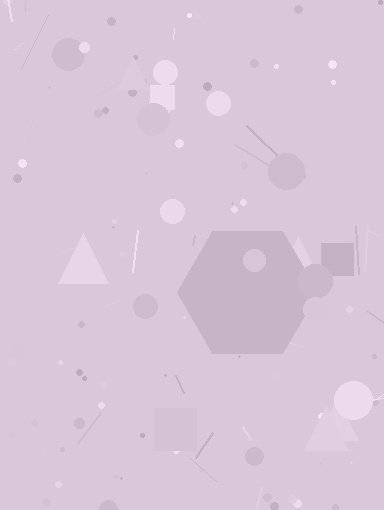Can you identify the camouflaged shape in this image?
The camouflaged shape is a hexagon.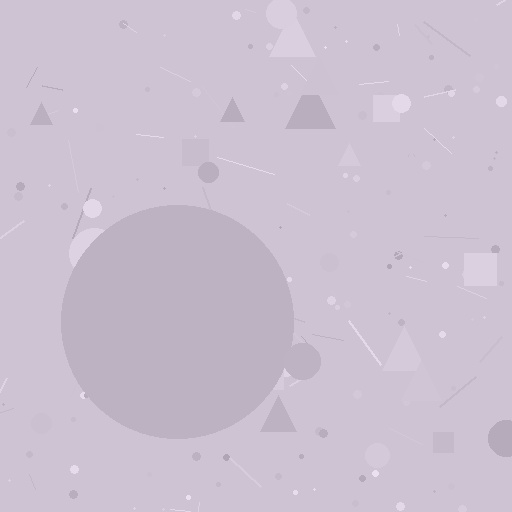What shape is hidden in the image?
A circle is hidden in the image.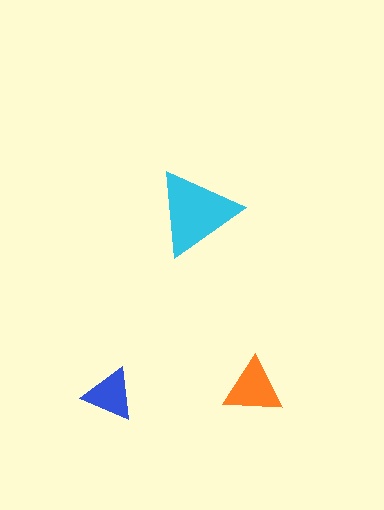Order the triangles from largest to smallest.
the cyan one, the orange one, the blue one.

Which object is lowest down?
The blue triangle is bottommost.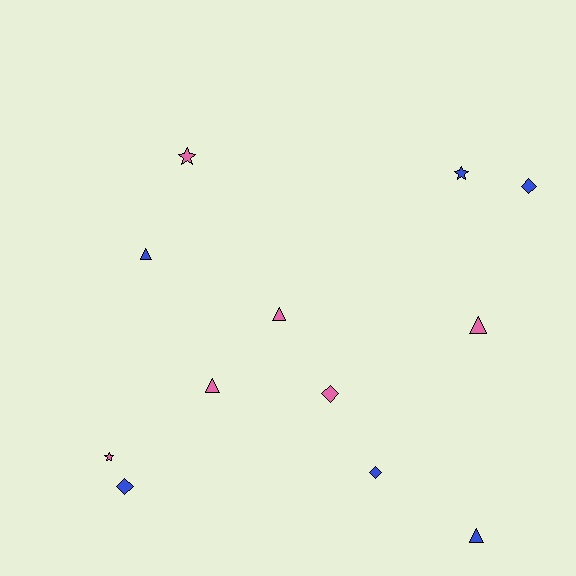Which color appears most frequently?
Blue, with 6 objects.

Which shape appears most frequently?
Triangle, with 5 objects.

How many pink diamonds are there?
There is 1 pink diamond.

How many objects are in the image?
There are 12 objects.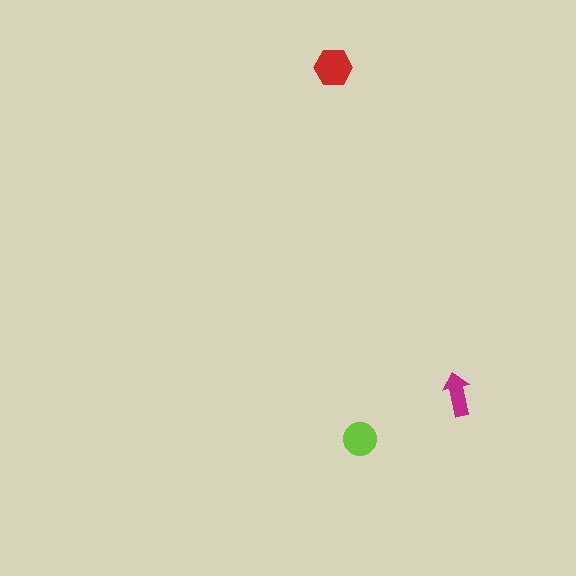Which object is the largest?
The red hexagon.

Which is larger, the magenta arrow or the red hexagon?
The red hexagon.